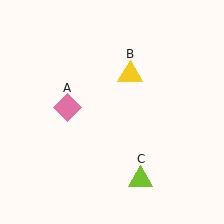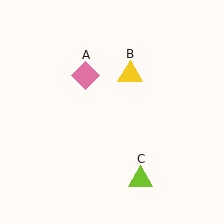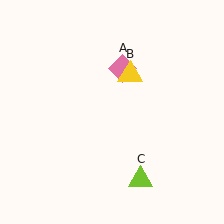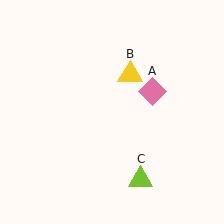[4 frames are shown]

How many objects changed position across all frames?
1 object changed position: pink diamond (object A).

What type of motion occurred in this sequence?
The pink diamond (object A) rotated clockwise around the center of the scene.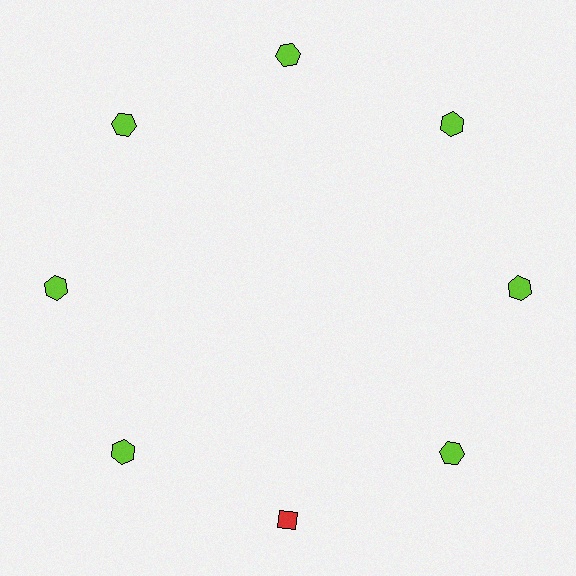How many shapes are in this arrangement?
There are 8 shapes arranged in a ring pattern.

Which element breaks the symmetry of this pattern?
The red diamond at roughly the 6 o'clock position breaks the symmetry. All other shapes are lime hexagons.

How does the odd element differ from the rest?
It differs in both color (red instead of lime) and shape (diamond instead of hexagon).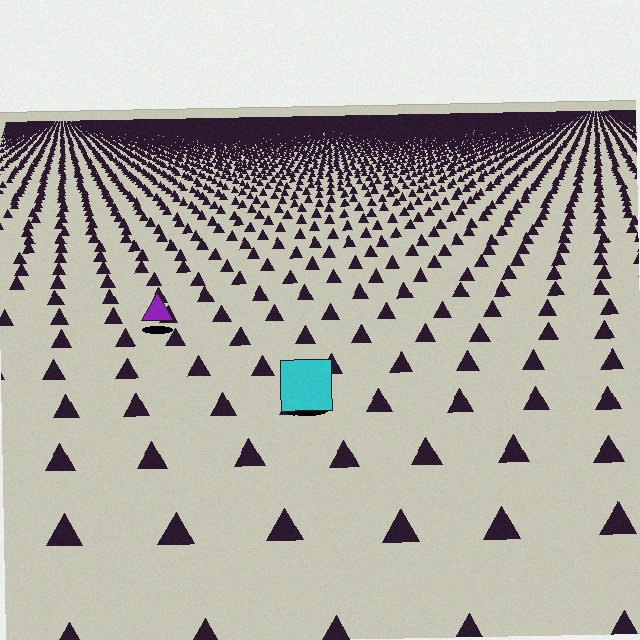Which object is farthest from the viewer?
The purple triangle is farthest from the viewer. It appears smaller and the ground texture around it is denser.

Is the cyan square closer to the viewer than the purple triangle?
Yes. The cyan square is closer — you can tell from the texture gradient: the ground texture is coarser near it.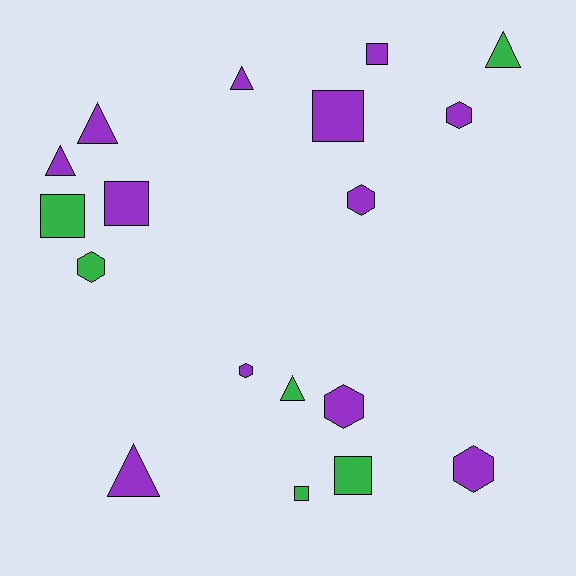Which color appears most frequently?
Purple, with 12 objects.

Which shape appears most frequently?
Square, with 6 objects.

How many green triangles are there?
There are 2 green triangles.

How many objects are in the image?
There are 18 objects.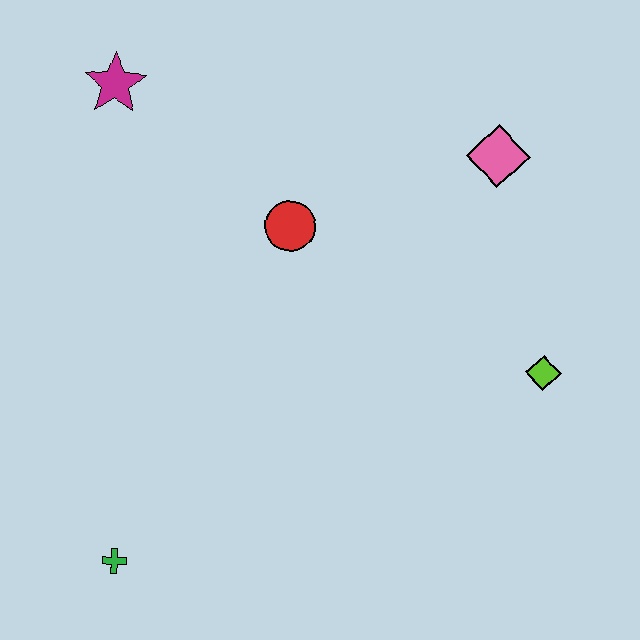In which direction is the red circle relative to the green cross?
The red circle is above the green cross.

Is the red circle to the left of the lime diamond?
Yes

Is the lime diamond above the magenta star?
No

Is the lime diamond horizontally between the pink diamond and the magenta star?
No